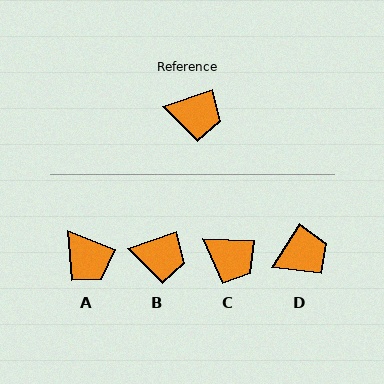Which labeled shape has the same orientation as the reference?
B.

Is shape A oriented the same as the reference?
No, it is off by about 40 degrees.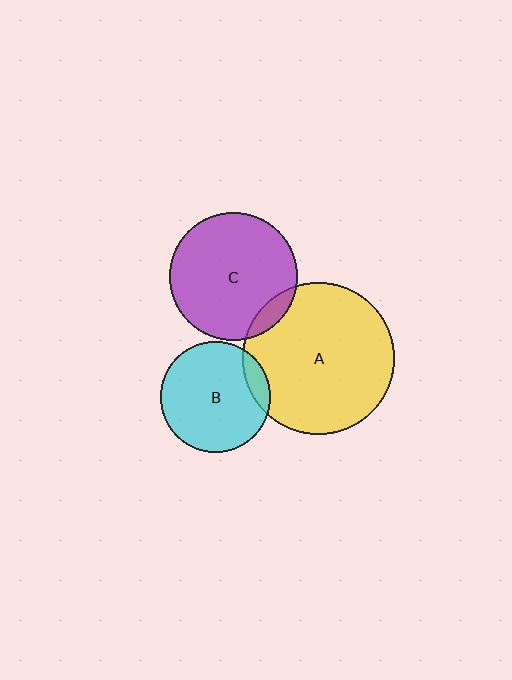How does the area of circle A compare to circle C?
Approximately 1.4 times.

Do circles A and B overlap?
Yes.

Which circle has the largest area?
Circle A (yellow).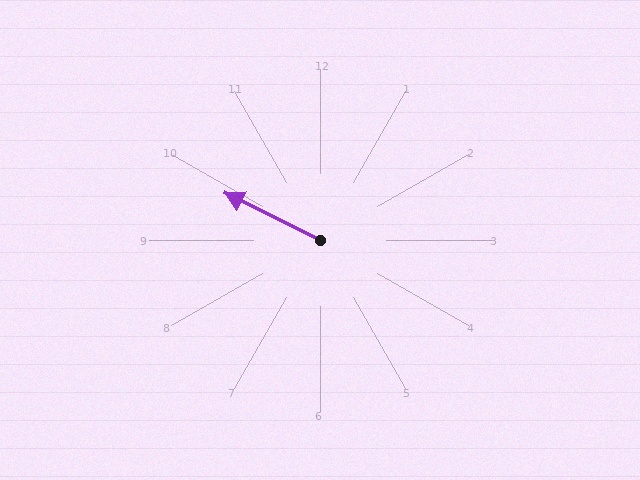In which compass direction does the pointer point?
Northwest.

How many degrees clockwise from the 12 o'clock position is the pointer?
Approximately 296 degrees.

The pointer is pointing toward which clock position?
Roughly 10 o'clock.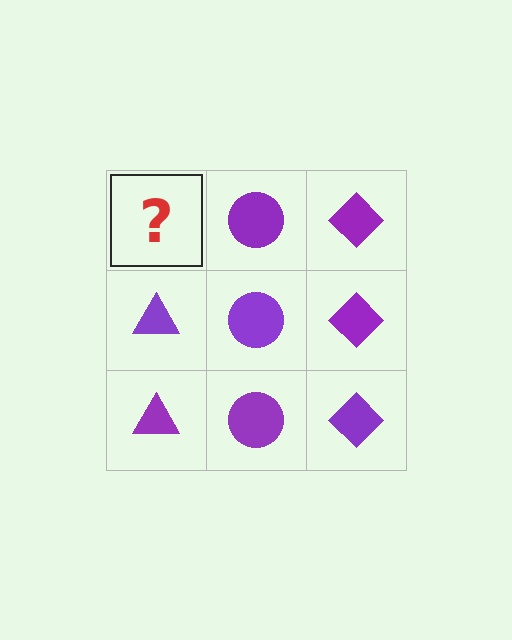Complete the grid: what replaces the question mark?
The question mark should be replaced with a purple triangle.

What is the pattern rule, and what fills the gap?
The rule is that each column has a consistent shape. The gap should be filled with a purple triangle.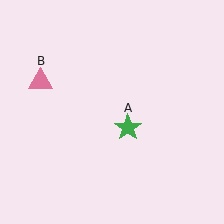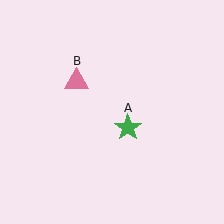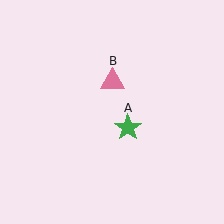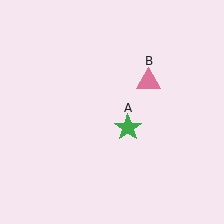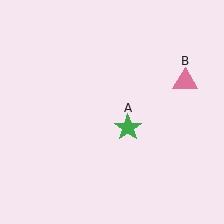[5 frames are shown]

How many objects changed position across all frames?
1 object changed position: pink triangle (object B).